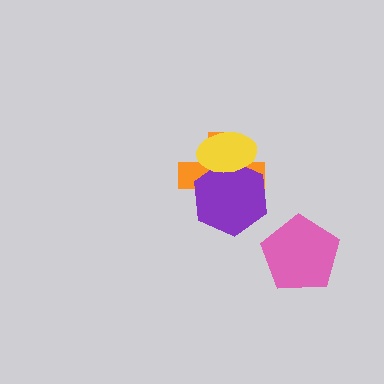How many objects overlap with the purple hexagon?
2 objects overlap with the purple hexagon.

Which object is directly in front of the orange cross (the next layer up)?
The purple hexagon is directly in front of the orange cross.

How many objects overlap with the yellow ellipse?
2 objects overlap with the yellow ellipse.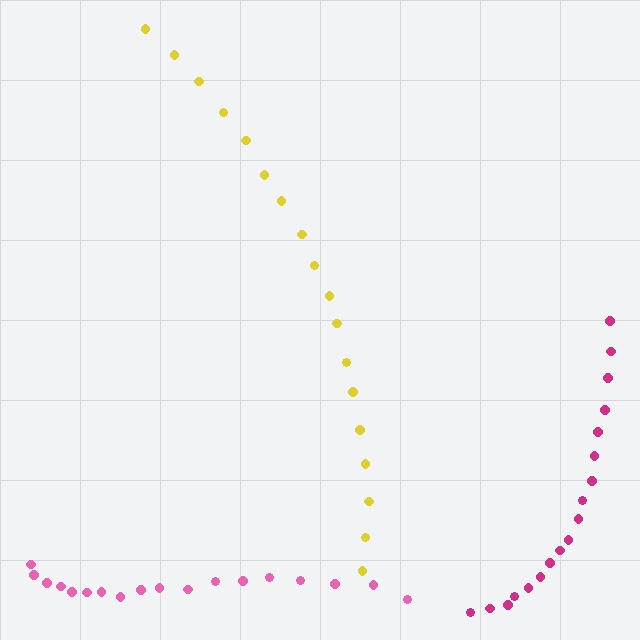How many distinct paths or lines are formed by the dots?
There are 3 distinct paths.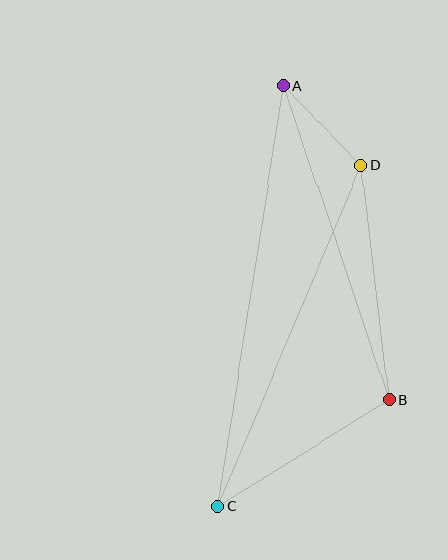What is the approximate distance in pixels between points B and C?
The distance between B and C is approximately 201 pixels.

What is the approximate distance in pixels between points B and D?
The distance between B and D is approximately 236 pixels.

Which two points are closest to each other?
Points A and D are closest to each other.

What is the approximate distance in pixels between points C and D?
The distance between C and D is approximately 370 pixels.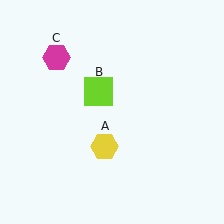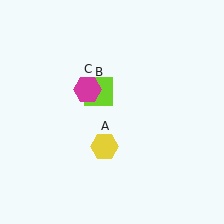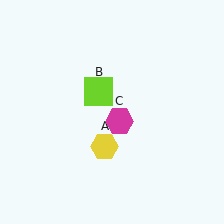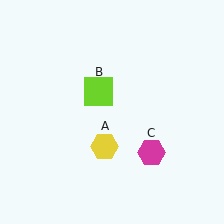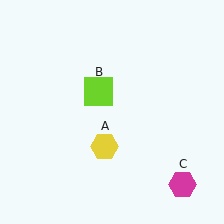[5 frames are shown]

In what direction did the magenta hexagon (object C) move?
The magenta hexagon (object C) moved down and to the right.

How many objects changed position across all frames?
1 object changed position: magenta hexagon (object C).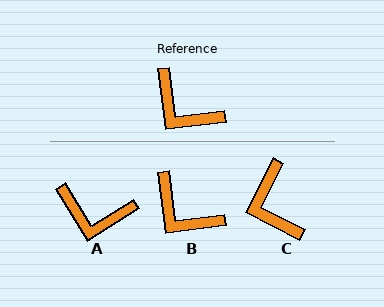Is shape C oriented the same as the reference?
No, it is off by about 34 degrees.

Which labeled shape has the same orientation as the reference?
B.